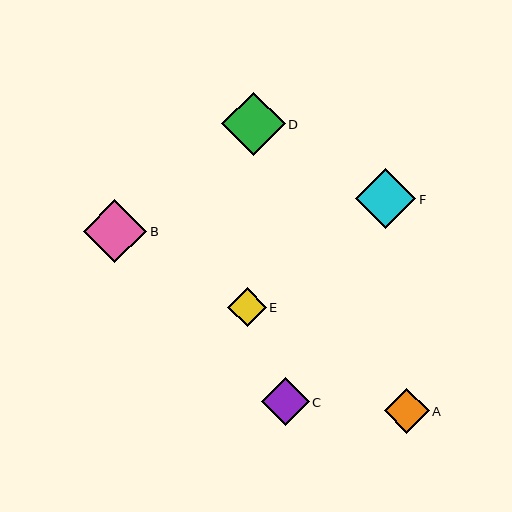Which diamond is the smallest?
Diamond E is the smallest with a size of approximately 38 pixels.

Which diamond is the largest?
Diamond B is the largest with a size of approximately 63 pixels.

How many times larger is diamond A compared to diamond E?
Diamond A is approximately 1.2 times the size of diamond E.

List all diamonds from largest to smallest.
From largest to smallest: B, D, F, C, A, E.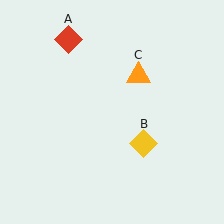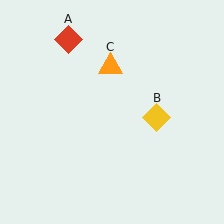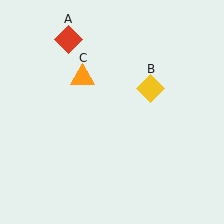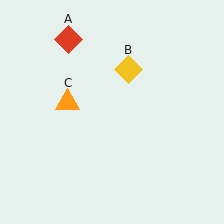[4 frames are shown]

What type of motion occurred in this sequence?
The yellow diamond (object B), orange triangle (object C) rotated counterclockwise around the center of the scene.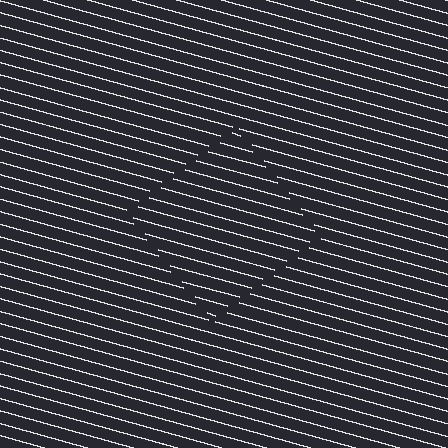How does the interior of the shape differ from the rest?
The interior of the shape contains the same grating, shifted by half a period — the contour is defined by the phase discontinuity where line-ends from the inner and outer gratings abut.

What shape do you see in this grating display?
An illusory square. The interior of the shape contains the same grating, shifted by half a period — the contour is defined by the phase discontinuity where line-ends from the inner and outer gratings abut.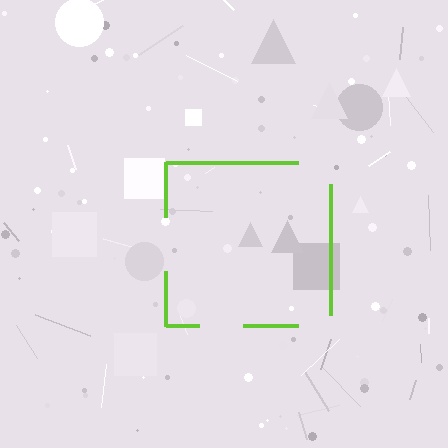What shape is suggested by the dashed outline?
The dashed outline suggests a square.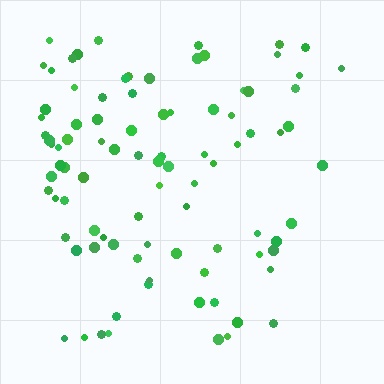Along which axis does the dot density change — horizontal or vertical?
Horizontal.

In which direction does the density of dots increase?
From right to left, with the left side densest.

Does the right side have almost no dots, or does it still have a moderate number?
Still a moderate number, just noticeably fewer than the left.